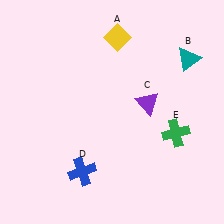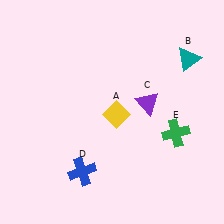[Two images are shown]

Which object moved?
The yellow diamond (A) moved down.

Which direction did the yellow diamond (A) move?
The yellow diamond (A) moved down.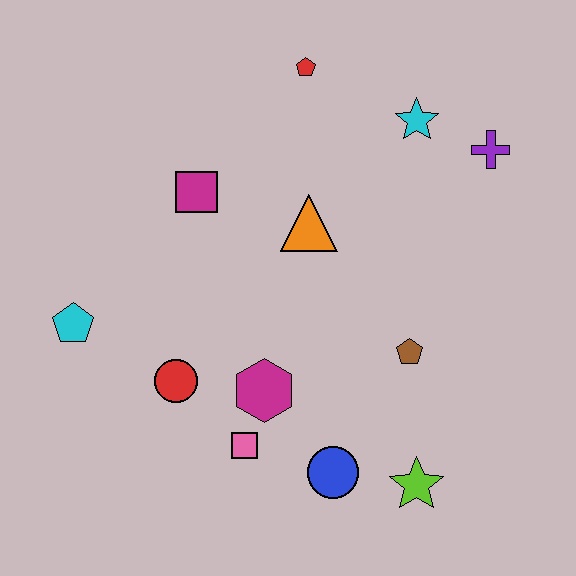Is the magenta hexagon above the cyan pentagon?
No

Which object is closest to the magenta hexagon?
The pink square is closest to the magenta hexagon.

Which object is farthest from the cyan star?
The cyan pentagon is farthest from the cyan star.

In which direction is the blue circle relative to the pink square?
The blue circle is to the right of the pink square.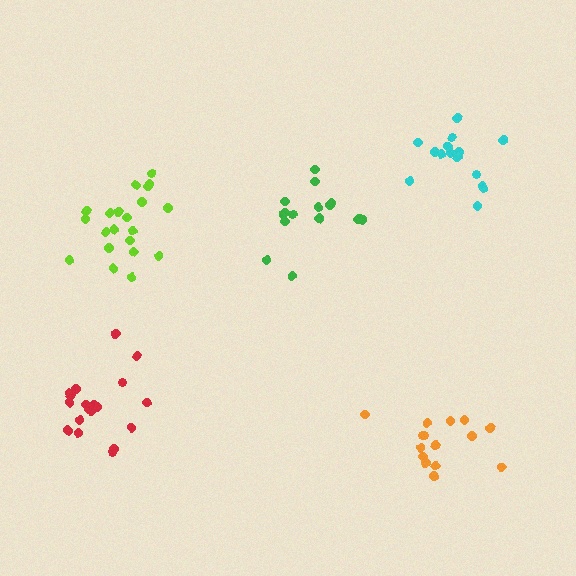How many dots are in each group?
Group 1: 15 dots, Group 2: 21 dots, Group 3: 15 dots, Group 4: 15 dots, Group 5: 20 dots (86 total).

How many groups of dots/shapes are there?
There are 5 groups.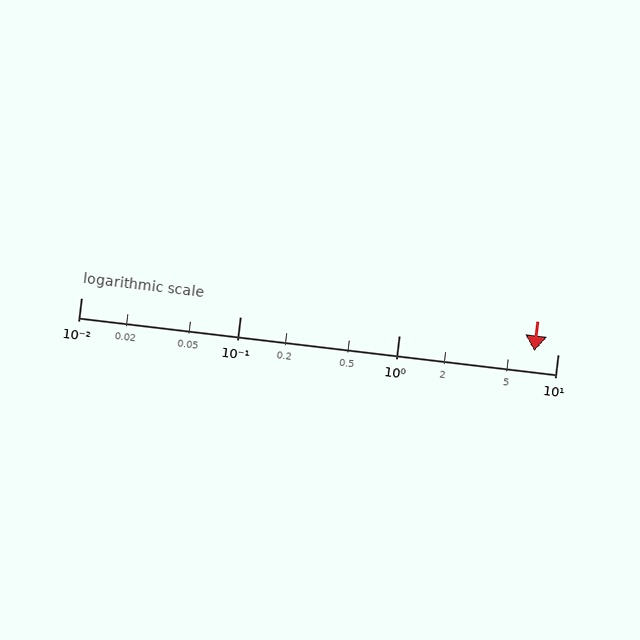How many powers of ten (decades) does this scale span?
The scale spans 3 decades, from 0.01 to 10.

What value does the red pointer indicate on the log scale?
The pointer indicates approximately 7.1.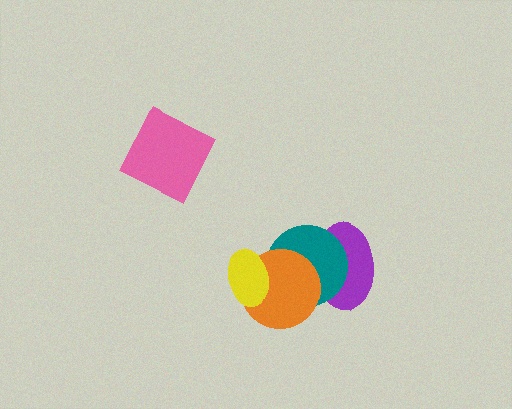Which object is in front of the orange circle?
The yellow ellipse is in front of the orange circle.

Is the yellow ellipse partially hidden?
No, no other shape covers it.